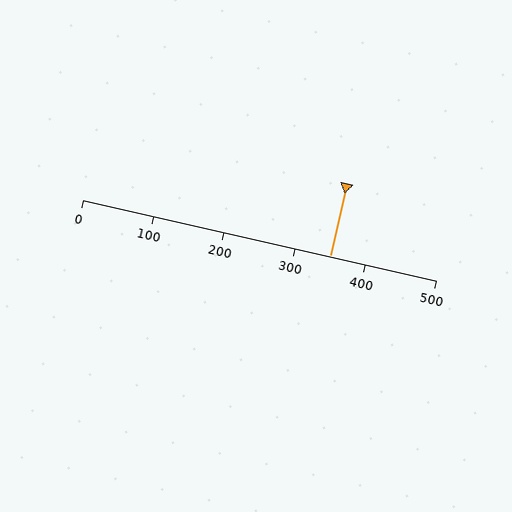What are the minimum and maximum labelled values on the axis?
The axis runs from 0 to 500.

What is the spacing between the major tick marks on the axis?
The major ticks are spaced 100 apart.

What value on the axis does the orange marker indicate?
The marker indicates approximately 350.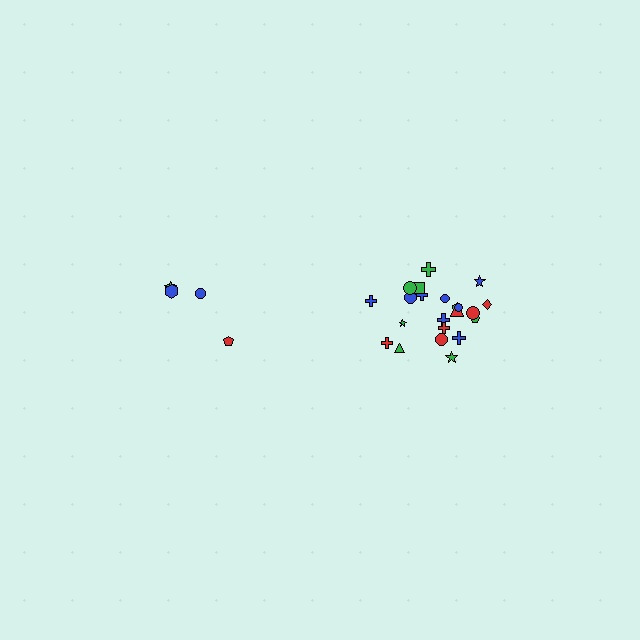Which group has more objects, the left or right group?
The right group.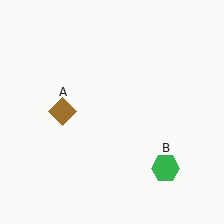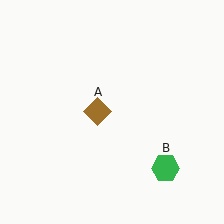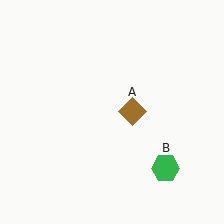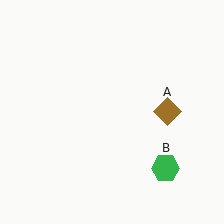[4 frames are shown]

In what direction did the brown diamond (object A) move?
The brown diamond (object A) moved right.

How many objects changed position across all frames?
1 object changed position: brown diamond (object A).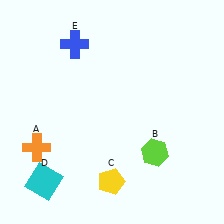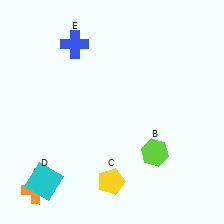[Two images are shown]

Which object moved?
The orange cross (A) moved down.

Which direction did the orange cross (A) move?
The orange cross (A) moved down.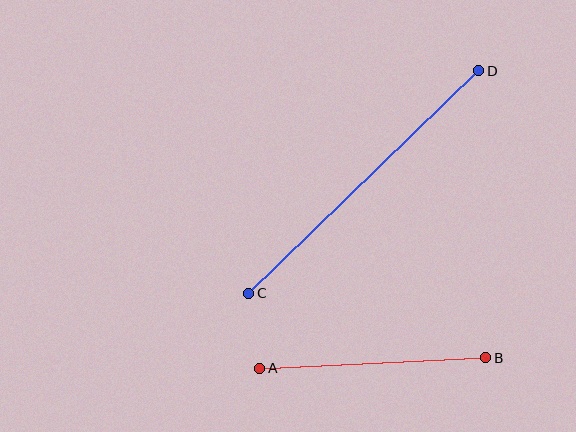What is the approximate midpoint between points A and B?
The midpoint is at approximately (373, 363) pixels.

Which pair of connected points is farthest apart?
Points C and D are farthest apart.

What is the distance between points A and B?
The distance is approximately 226 pixels.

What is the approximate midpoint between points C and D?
The midpoint is at approximately (364, 182) pixels.